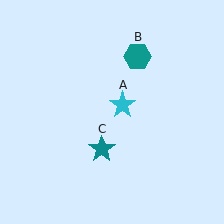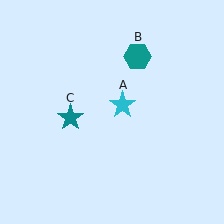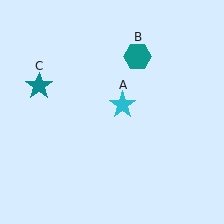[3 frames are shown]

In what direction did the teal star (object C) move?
The teal star (object C) moved up and to the left.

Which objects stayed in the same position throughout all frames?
Cyan star (object A) and teal hexagon (object B) remained stationary.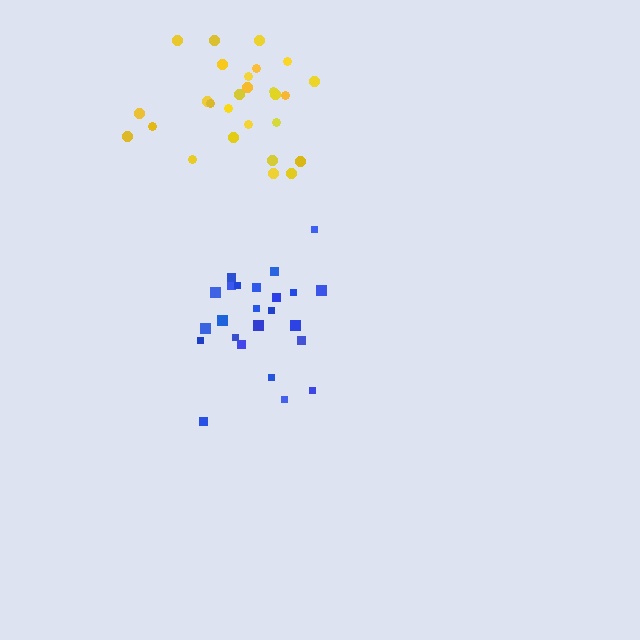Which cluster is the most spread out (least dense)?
Yellow.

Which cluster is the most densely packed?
Blue.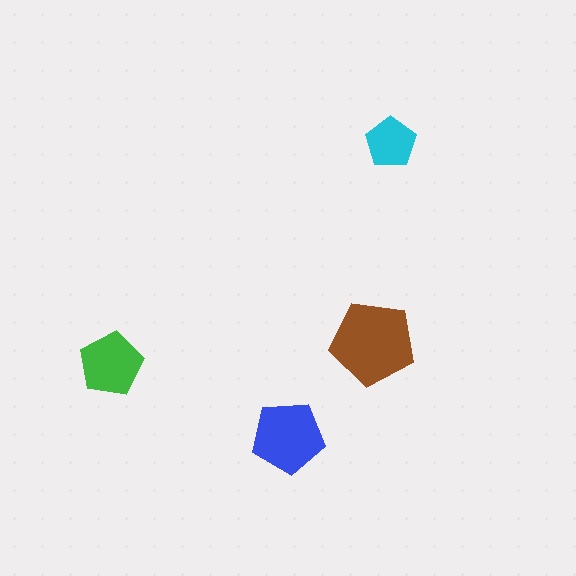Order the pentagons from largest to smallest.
the brown one, the blue one, the green one, the cyan one.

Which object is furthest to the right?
The cyan pentagon is rightmost.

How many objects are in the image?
There are 4 objects in the image.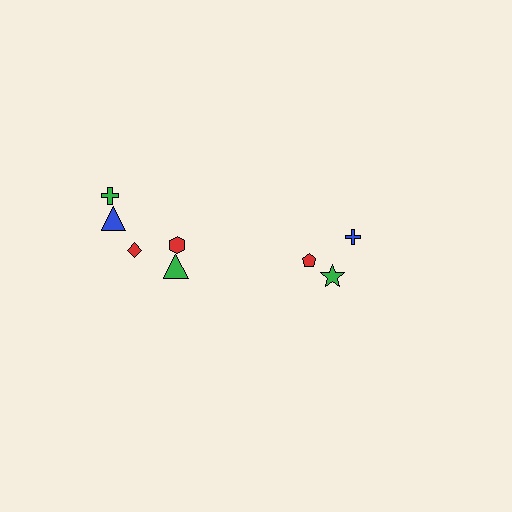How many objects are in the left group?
There are 5 objects.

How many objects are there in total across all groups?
There are 8 objects.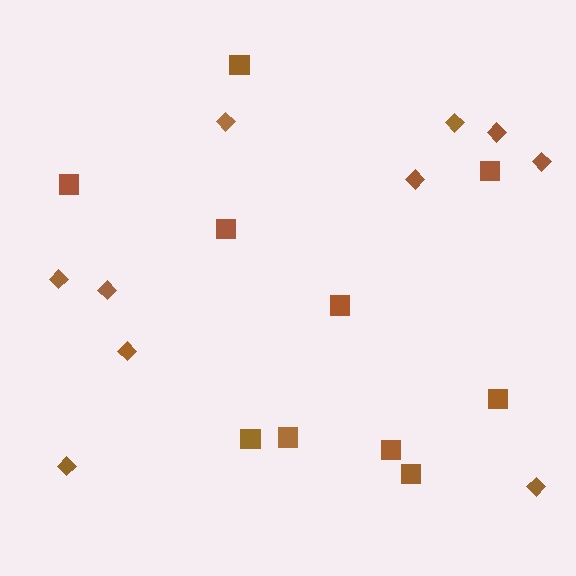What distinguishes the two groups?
There are 2 groups: one group of squares (10) and one group of diamonds (10).